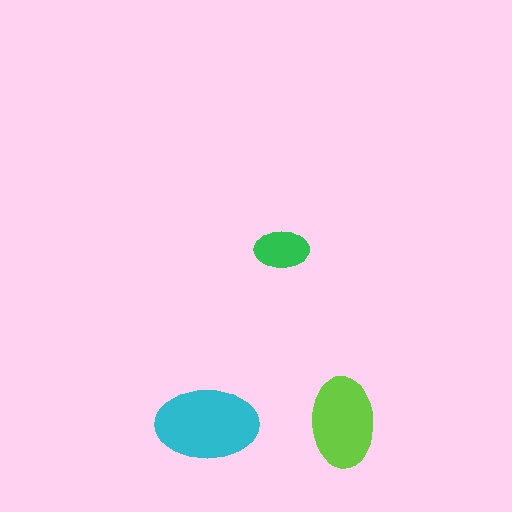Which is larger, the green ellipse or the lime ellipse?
The lime one.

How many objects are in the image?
There are 3 objects in the image.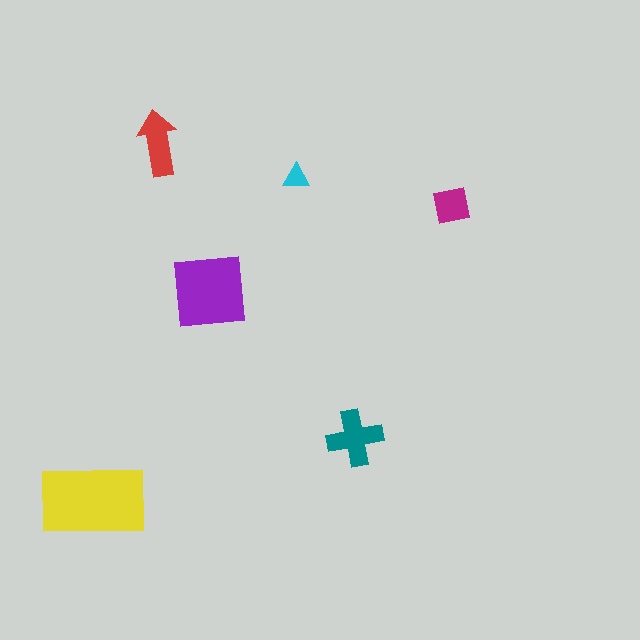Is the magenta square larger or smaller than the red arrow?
Smaller.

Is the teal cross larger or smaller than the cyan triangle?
Larger.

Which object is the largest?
The yellow rectangle.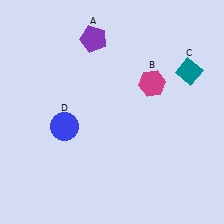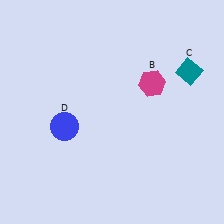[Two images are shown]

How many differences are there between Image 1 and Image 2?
There is 1 difference between the two images.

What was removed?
The purple pentagon (A) was removed in Image 2.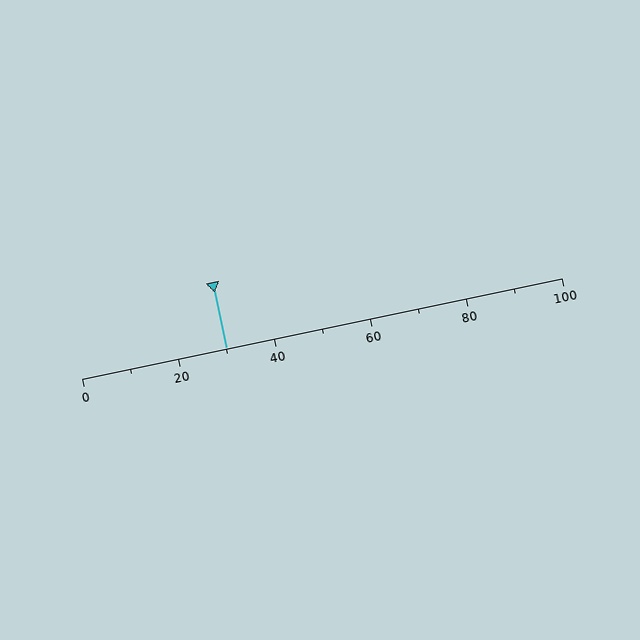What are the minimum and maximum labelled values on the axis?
The axis runs from 0 to 100.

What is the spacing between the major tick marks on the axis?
The major ticks are spaced 20 apart.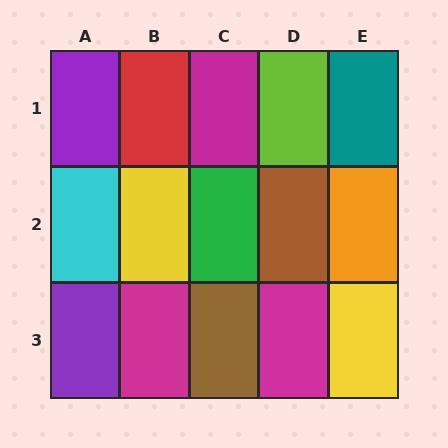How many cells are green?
1 cell is green.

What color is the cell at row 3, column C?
Brown.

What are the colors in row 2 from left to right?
Cyan, yellow, green, brown, orange.